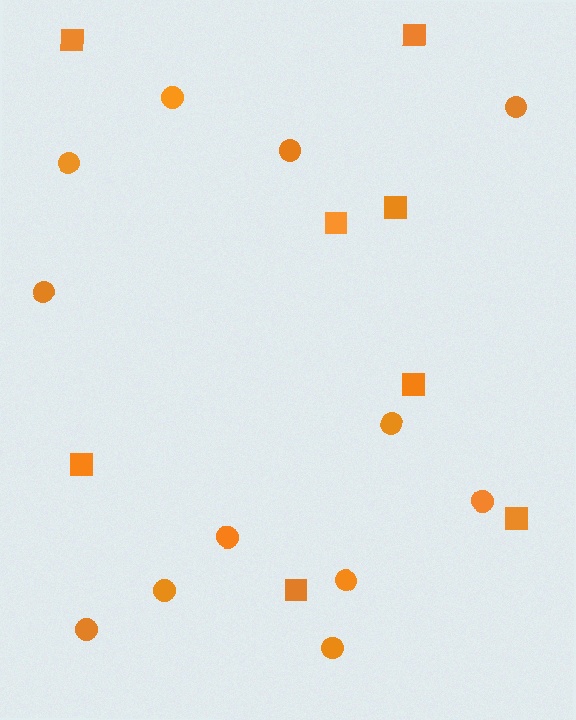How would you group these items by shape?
There are 2 groups: one group of squares (8) and one group of circles (12).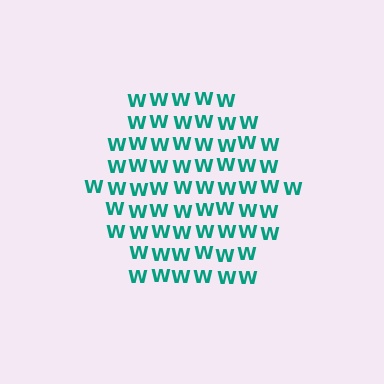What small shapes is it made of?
It is made of small letter W's.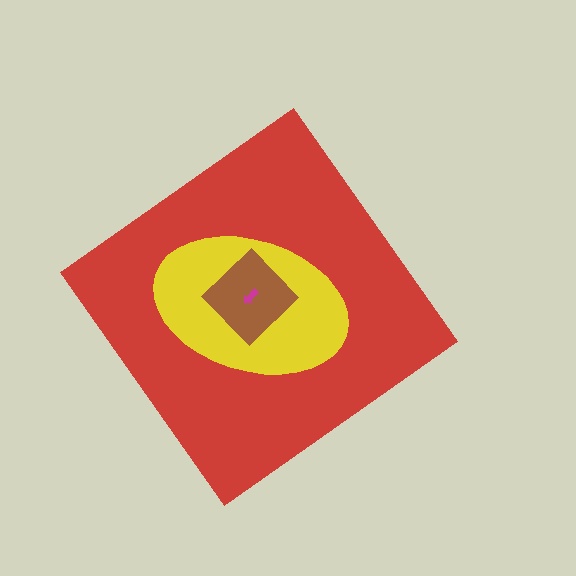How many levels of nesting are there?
4.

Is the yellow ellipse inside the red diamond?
Yes.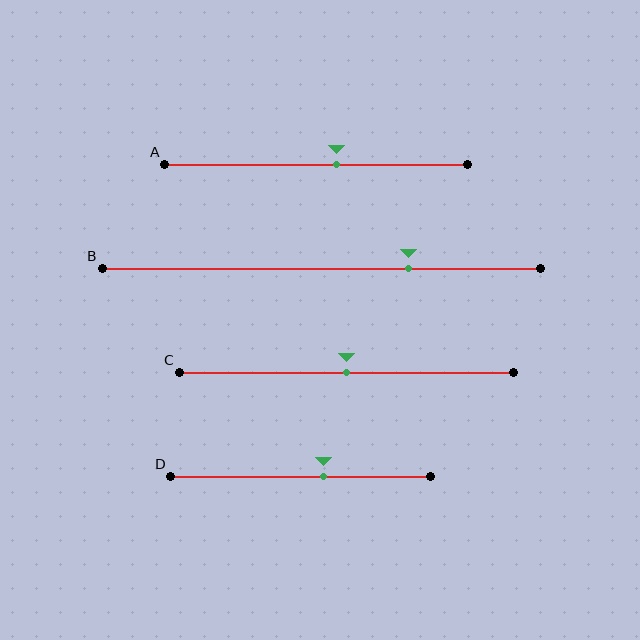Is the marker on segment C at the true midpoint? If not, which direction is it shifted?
Yes, the marker on segment C is at the true midpoint.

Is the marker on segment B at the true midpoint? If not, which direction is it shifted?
No, the marker on segment B is shifted to the right by about 20% of the segment length.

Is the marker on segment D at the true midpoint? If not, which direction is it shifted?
No, the marker on segment D is shifted to the right by about 9% of the segment length.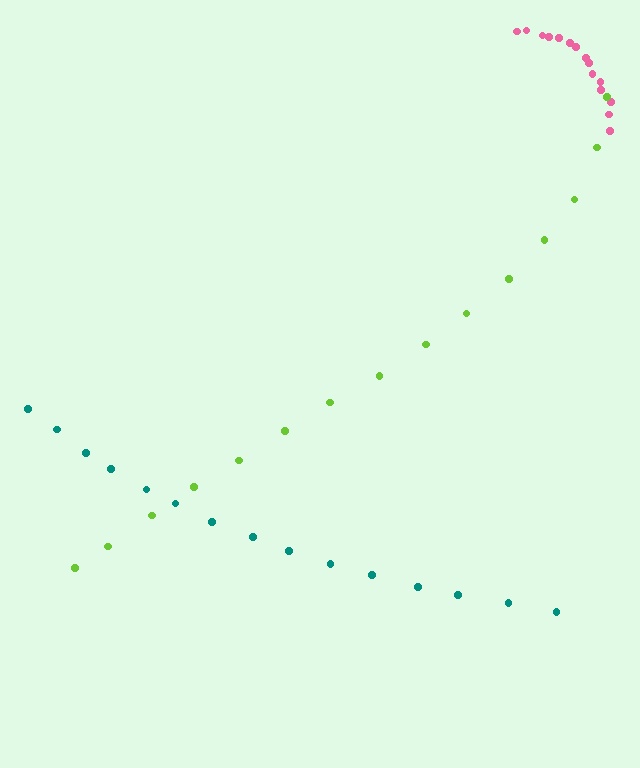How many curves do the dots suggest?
There are 3 distinct paths.